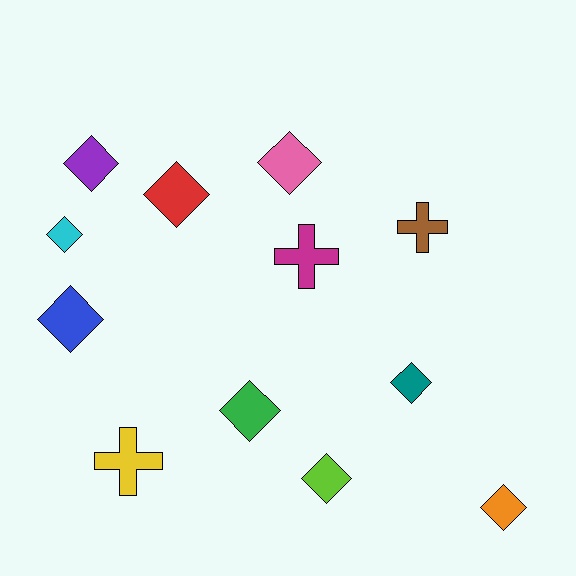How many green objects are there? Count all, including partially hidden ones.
There is 1 green object.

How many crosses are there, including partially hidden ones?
There are 3 crosses.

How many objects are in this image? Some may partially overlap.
There are 12 objects.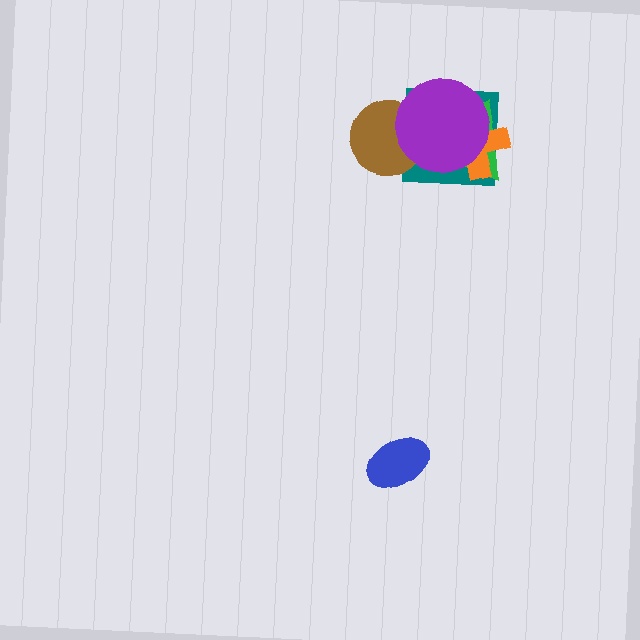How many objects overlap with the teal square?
4 objects overlap with the teal square.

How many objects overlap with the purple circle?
4 objects overlap with the purple circle.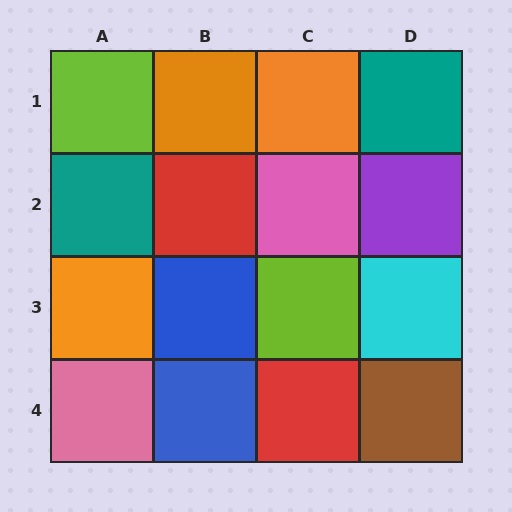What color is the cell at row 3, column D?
Cyan.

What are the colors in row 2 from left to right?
Teal, red, pink, purple.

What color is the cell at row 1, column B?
Orange.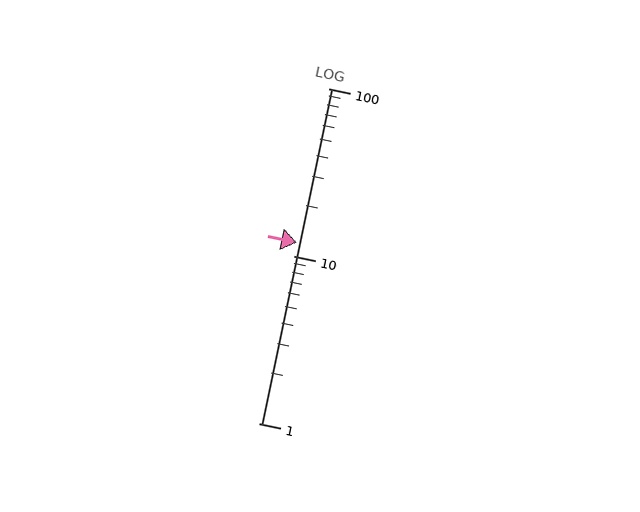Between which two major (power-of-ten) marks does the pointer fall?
The pointer is between 10 and 100.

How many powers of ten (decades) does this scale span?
The scale spans 2 decades, from 1 to 100.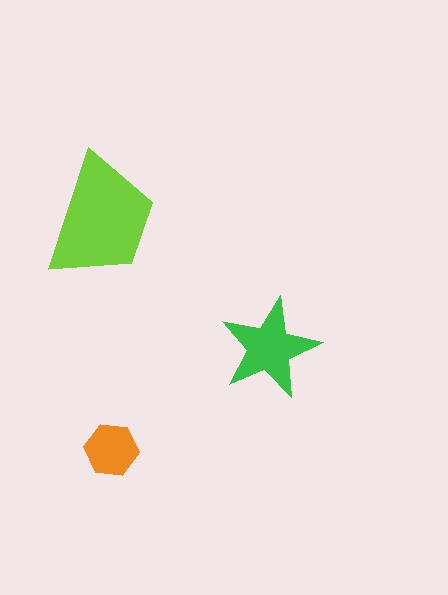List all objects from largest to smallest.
The lime trapezoid, the green star, the orange hexagon.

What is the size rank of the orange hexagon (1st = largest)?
3rd.